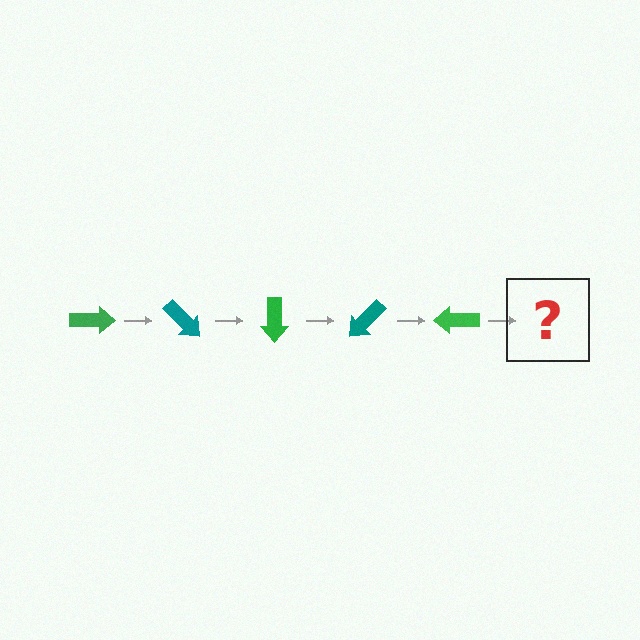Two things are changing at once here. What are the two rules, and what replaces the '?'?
The two rules are that it rotates 45 degrees each step and the color cycles through green and teal. The '?' should be a teal arrow, rotated 225 degrees from the start.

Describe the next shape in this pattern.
It should be a teal arrow, rotated 225 degrees from the start.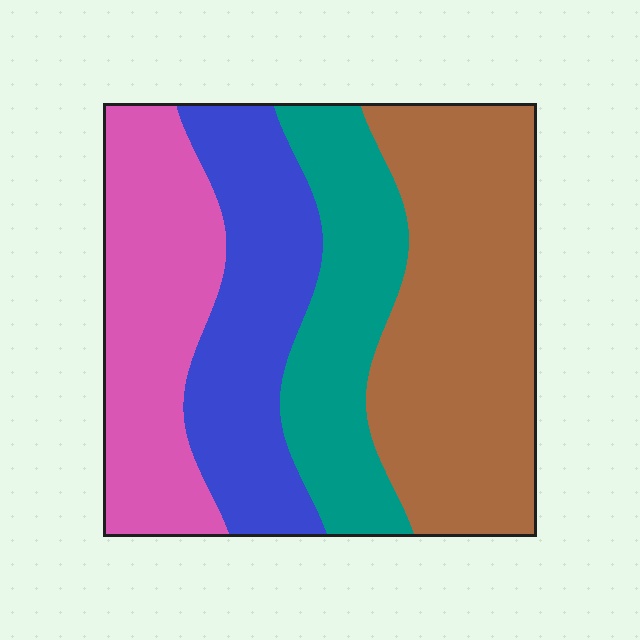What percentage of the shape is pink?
Pink covers roughly 25% of the shape.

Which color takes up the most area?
Brown, at roughly 35%.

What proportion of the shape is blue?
Blue covers about 20% of the shape.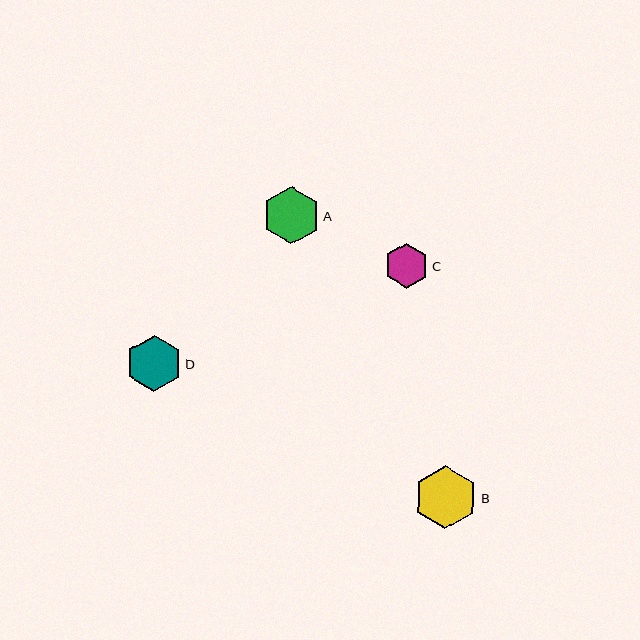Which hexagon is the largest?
Hexagon B is the largest with a size of approximately 63 pixels.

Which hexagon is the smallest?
Hexagon C is the smallest with a size of approximately 45 pixels.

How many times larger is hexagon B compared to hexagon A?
Hexagon B is approximately 1.1 times the size of hexagon A.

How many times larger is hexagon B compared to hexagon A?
Hexagon B is approximately 1.1 times the size of hexagon A.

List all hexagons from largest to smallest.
From largest to smallest: B, A, D, C.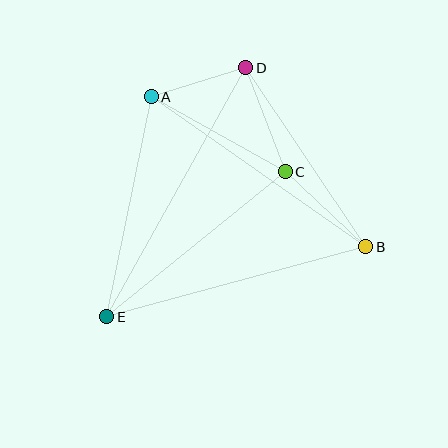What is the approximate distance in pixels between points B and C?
The distance between B and C is approximately 110 pixels.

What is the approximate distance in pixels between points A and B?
The distance between A and B is approximately 262 pixels.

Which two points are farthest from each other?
Points D and E are farthest from each other.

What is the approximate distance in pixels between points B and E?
The distance between B and E is approximately 268 pixels.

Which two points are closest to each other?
Points A and D are closest to each other.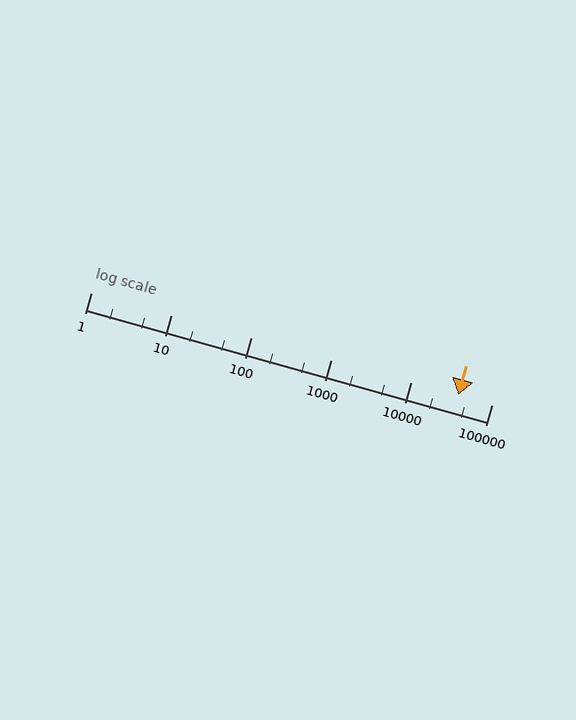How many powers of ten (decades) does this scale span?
The scale spans 5 decades, from 1 to 100000.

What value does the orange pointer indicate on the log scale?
The pointer indicates approximately 38000.